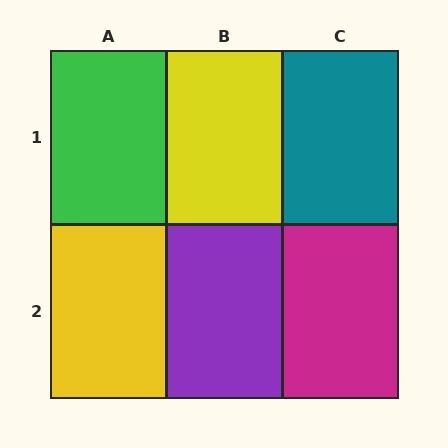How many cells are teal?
1 cell is teal.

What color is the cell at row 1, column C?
Teal.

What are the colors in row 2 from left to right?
Yellow, purple, magenta.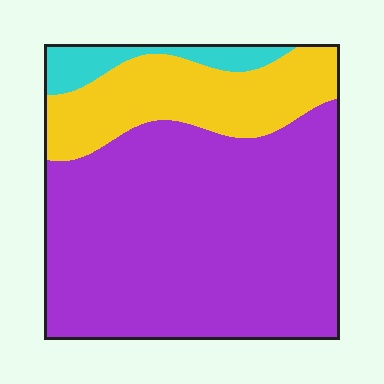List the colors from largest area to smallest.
From largest to smallest: purple, yellow, cyan.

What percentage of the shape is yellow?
Yellow covers 23% of the shape.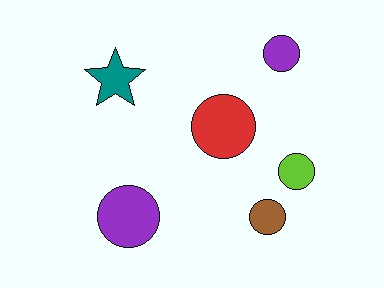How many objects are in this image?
There are 6 objects.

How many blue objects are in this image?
There are no blue objects.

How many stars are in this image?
There is 1 star.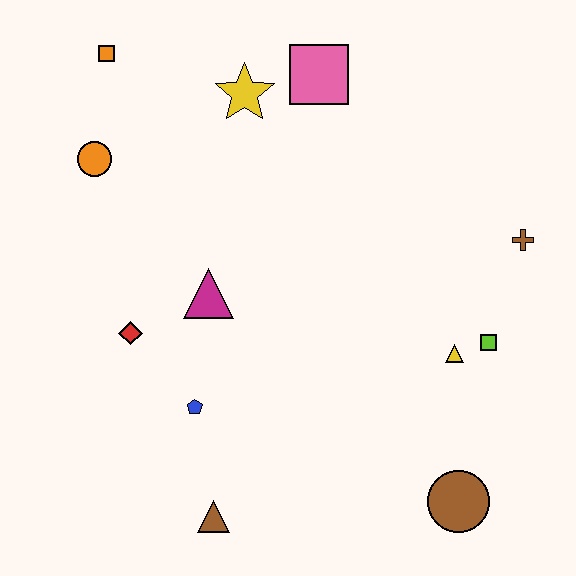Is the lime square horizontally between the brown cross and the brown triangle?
Yes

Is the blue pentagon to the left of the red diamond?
No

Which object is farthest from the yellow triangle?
The orange square is farthest from the yellow triangle.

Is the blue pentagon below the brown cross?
Yes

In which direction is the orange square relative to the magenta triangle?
The orange square is above the magenta triangle.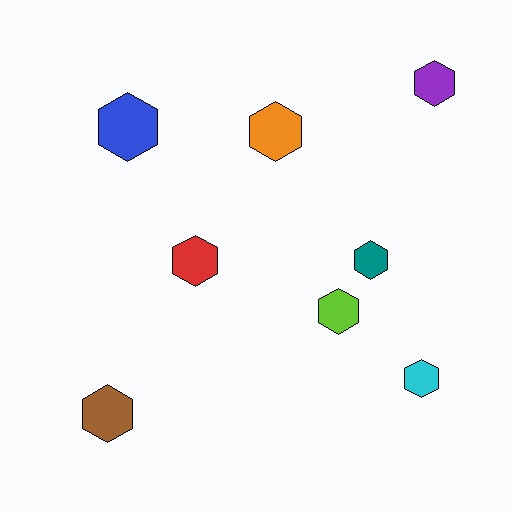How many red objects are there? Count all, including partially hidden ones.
There is 1 red object.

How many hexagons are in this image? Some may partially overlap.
There are 8 hexagons.